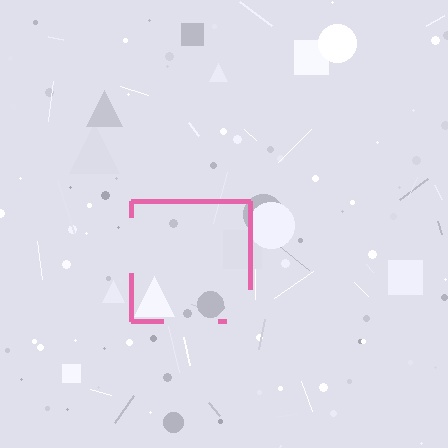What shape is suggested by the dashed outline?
The dashed outline suggests a square.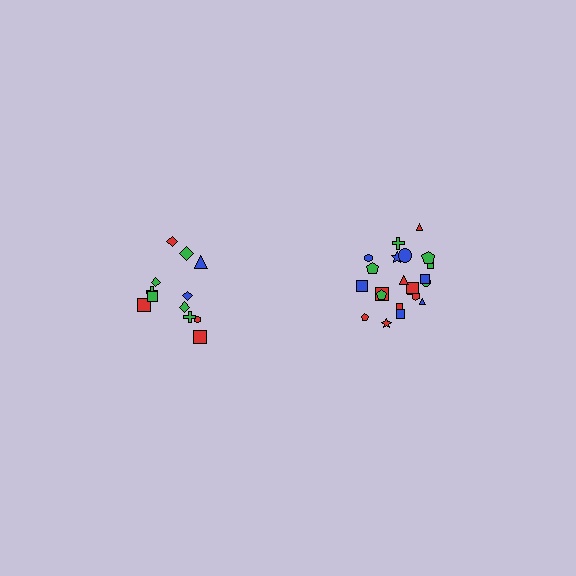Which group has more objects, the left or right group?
The right group.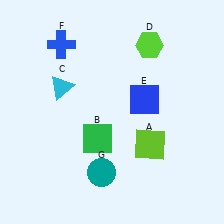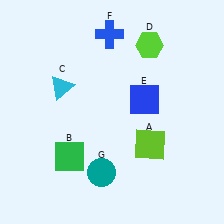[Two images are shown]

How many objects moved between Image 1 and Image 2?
2 objects moved between the two images.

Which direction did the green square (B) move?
The green square (B) moved left.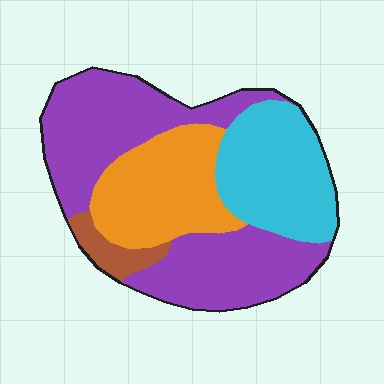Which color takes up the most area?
Purple, at roughly 45%.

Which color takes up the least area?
Brown, at roughly 5%.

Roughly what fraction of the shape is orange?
Orange takes up about one quarter (1/4) of the shape.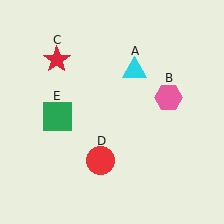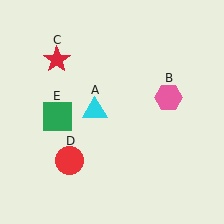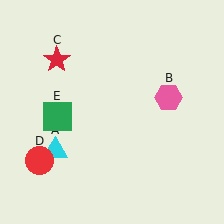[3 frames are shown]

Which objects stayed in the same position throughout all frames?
Pink hexagon (object B) and red star (object C) and green square (object E) remained stationary.